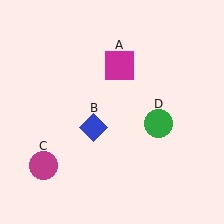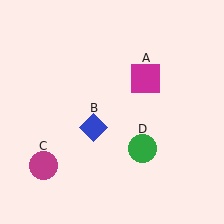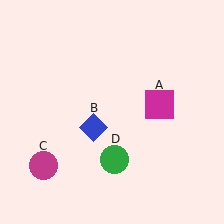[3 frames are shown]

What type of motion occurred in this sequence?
The magenta square (object A), green circle (object D) rotated clockwise around the center of the scene.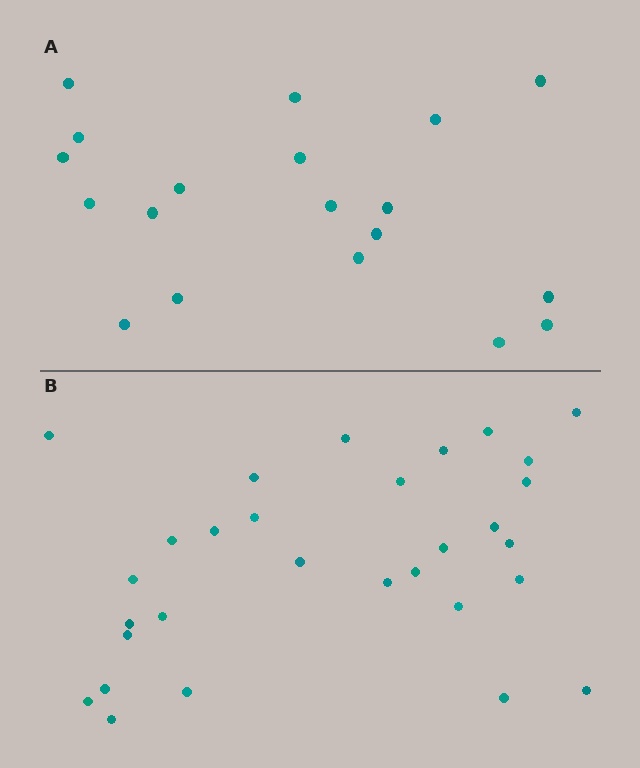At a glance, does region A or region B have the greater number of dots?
Region B (the bottom region) has more dots.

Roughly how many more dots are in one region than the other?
Region B has roughly 12 or so more dots than region A.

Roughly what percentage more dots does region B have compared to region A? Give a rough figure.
About 60% more.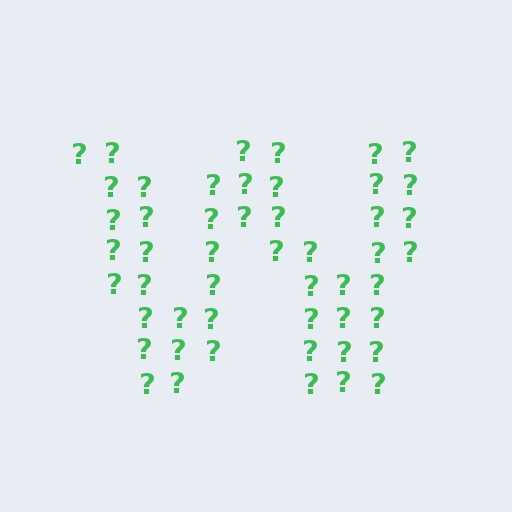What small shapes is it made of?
It is made of small question marks.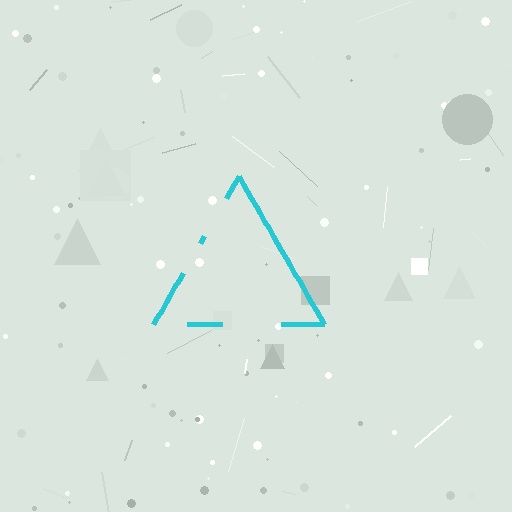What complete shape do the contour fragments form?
The contour fragments form a triangle.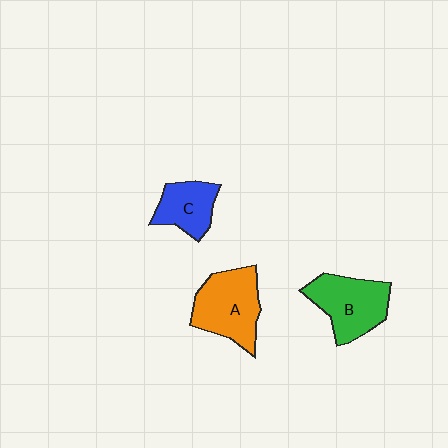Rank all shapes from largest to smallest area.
From largest to smallest: A (orange), B (green), C (blue).